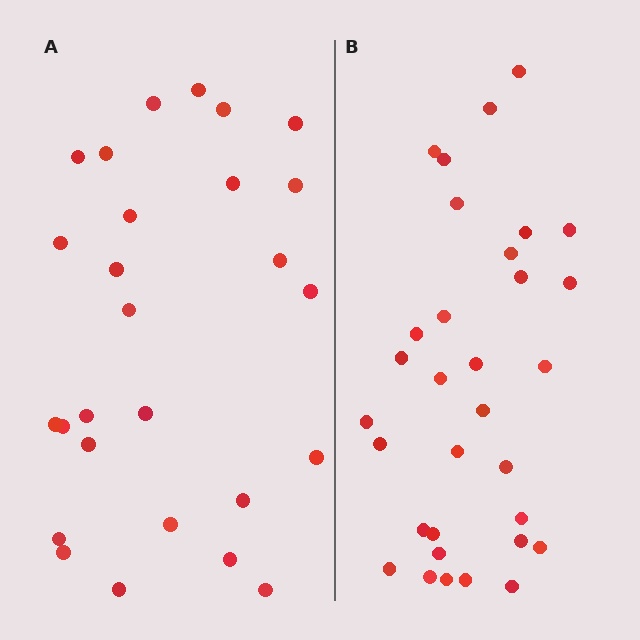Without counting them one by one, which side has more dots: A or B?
Region B (the right region) has more dots.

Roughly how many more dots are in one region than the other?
Region B has about 5 more dots than region A.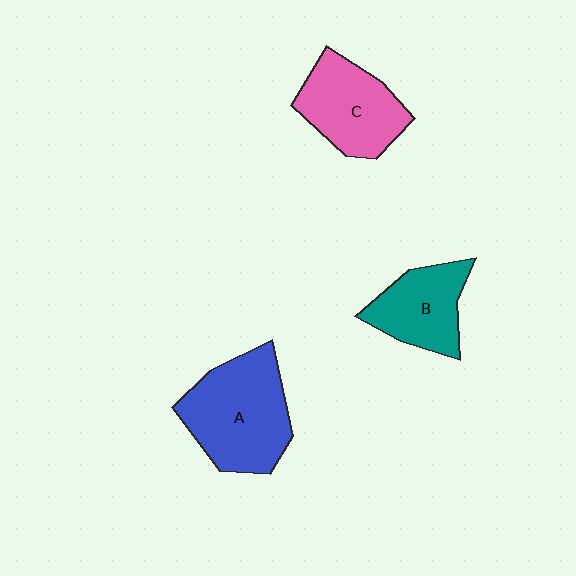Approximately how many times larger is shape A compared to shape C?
Approximately 1.3 times.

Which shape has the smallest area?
Shape B (teal).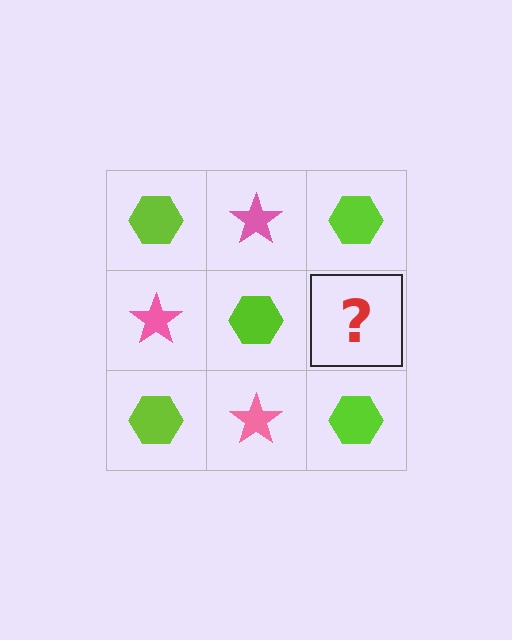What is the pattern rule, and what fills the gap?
The rule is that it alternates lime hexagon and pink star in a checkerboard pattern. The gap should be filled with a pink star.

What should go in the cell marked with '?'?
The missing cell should contain a pink star.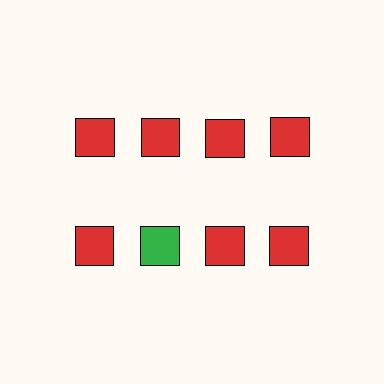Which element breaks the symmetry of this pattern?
The green square in the second row, second from left column breaks the symmetry. All other shapes are red squares.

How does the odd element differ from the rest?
It has a different color: green instead of red.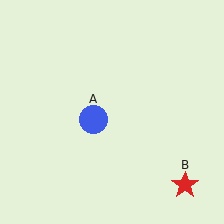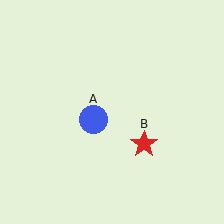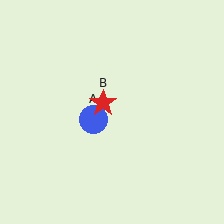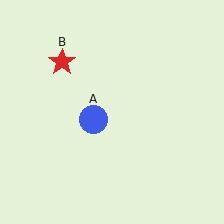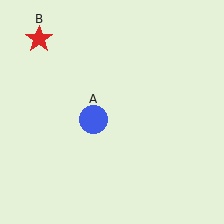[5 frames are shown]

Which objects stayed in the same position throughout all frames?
Blue circle (object A) remained stationary.